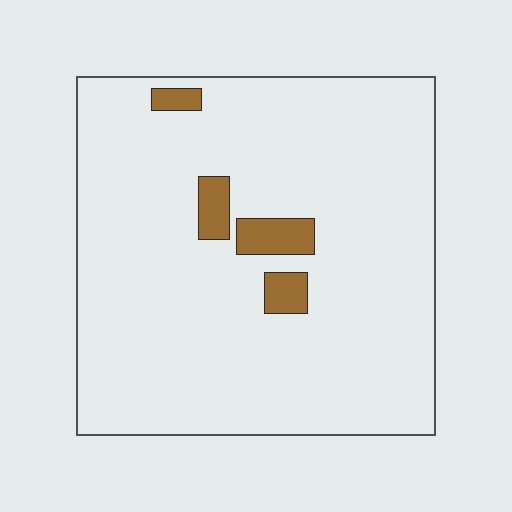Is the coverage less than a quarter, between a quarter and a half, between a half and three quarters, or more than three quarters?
Less than a quarter.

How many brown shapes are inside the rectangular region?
4.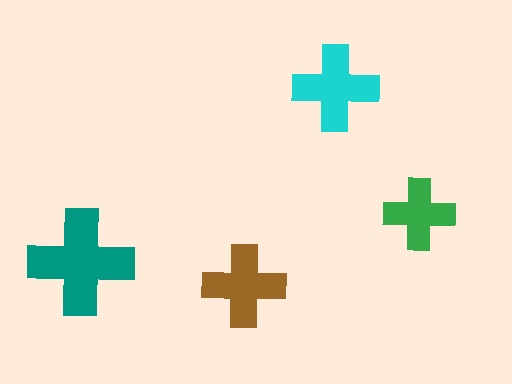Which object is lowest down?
The brown cross is bottommost.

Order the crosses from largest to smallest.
the teal one, the cyan one, the brown one, the green one.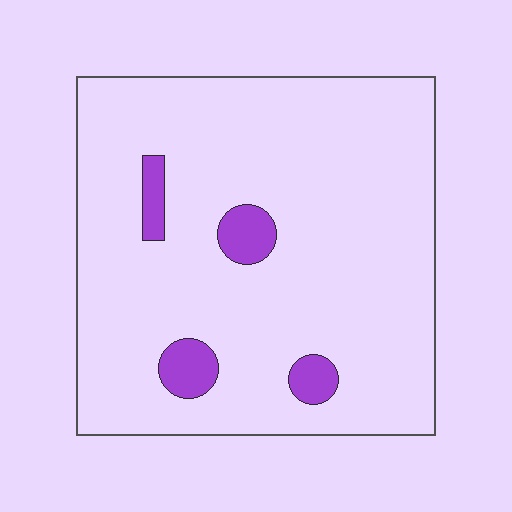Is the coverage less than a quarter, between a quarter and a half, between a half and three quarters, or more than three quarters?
Less than a quarter.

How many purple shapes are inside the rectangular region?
4.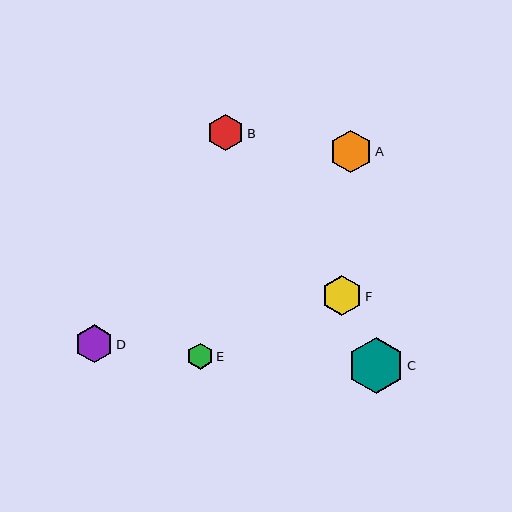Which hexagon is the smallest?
Hexagon E is the smallest with a size of approximately 26 pixels.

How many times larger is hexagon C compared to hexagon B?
Hexagon C is approximately 1.5 times the size of hexagon B.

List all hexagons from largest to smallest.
From largest to smallest: C, A, F, D, B, E.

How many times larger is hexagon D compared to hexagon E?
Hexagon D is approximately 1.5 times the size of hexagon E.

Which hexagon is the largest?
Hexagon C is the largest with a size of approximately 56 pixels.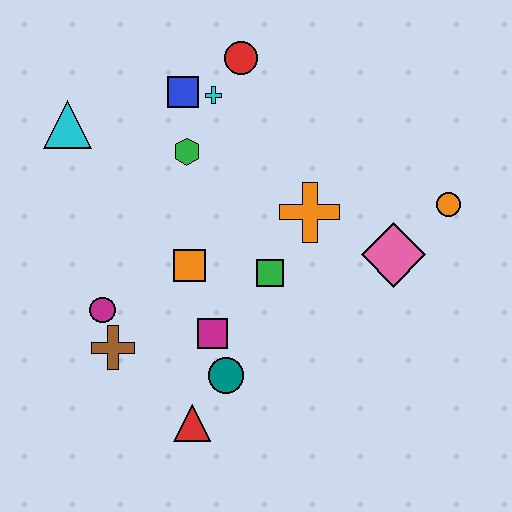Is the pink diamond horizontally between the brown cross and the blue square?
No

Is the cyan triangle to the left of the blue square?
Yes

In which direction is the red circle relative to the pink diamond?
The red circle is above the pink diamond.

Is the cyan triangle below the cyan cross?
Yes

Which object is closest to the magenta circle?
The brown cross is closest to the magenta circle.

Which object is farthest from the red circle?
The red triangle is farthest from the red circle.